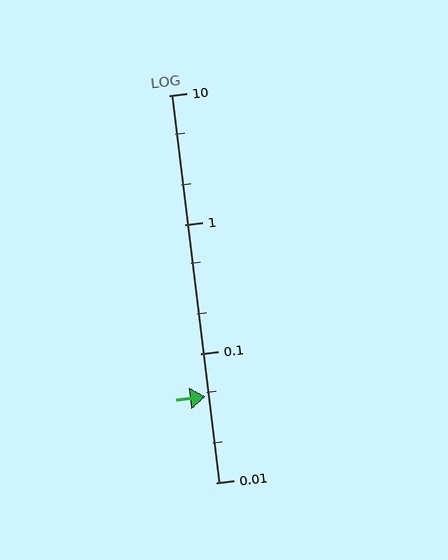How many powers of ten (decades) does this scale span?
The scale spans 3 decades, from 0.01 to 10.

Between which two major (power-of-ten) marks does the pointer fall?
The pointer is between 0.01 and 0.1.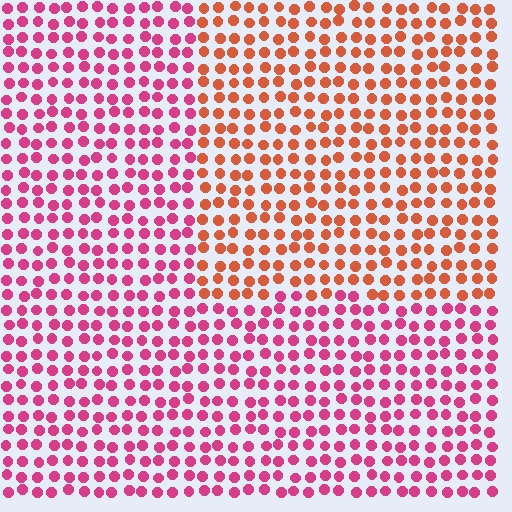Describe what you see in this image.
The image is filled with small magenta elements in a uniform arrangement. A rectangle-shaped region is visible where the elements are tinted to a slightly different hue, forming a subtle color boundary.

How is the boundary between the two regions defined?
The boundary is defined purely by a slight shift in hue (about 41 degrees). Spacing, size, and orientation are identical on both sides.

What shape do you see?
I see a rectangle.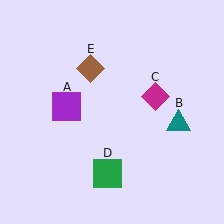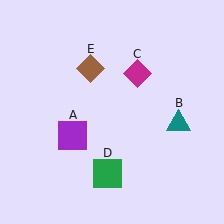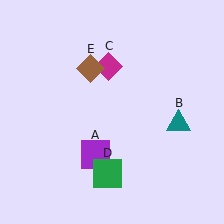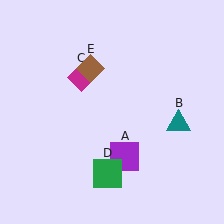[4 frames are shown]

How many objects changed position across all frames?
2 objects changed position: purple square (object A), magenta diamond (object C).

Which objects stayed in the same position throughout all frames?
Teal triangle (object B) and green square (object D) and brown diamond (object E) remained stationary.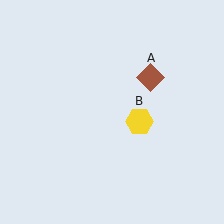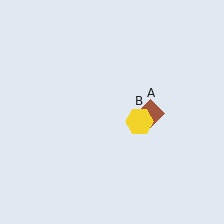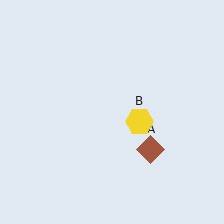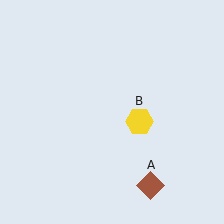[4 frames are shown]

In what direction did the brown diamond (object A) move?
The brown diamond (object A) moved down.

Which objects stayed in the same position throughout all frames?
Yellow hexagon (object B) remained stationary.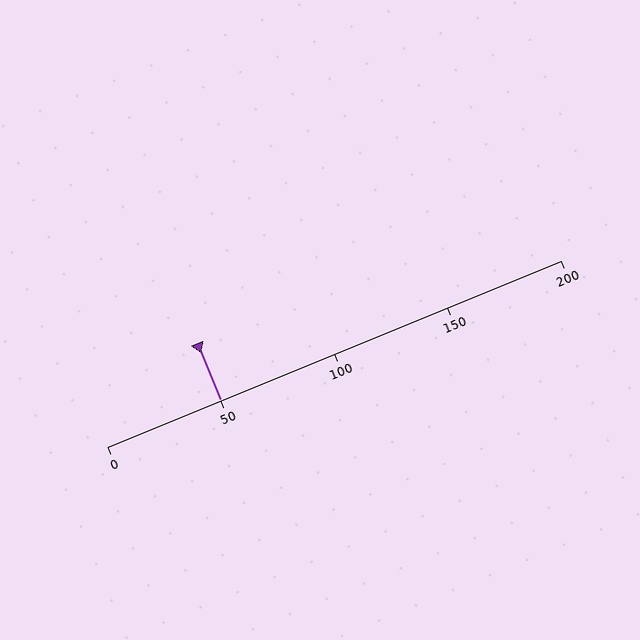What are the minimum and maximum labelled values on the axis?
The axis runs from 0 to 200.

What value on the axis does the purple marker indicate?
The marker indicates approximately 50.